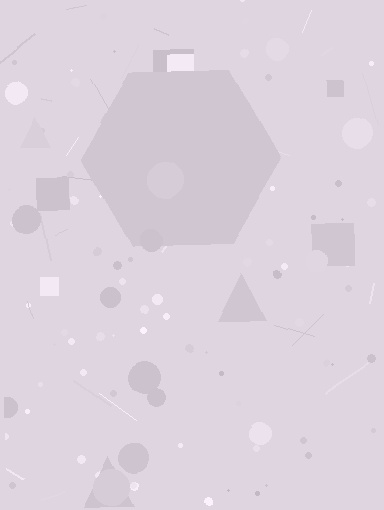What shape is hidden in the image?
A hexagon is hidden in the image.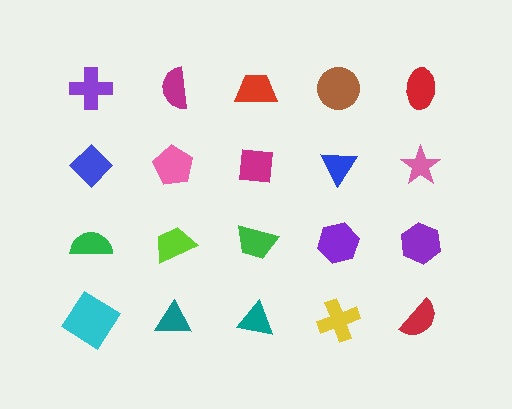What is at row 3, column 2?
A lime trapezoid.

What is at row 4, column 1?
A cyan diamond.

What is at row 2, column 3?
A magenta square.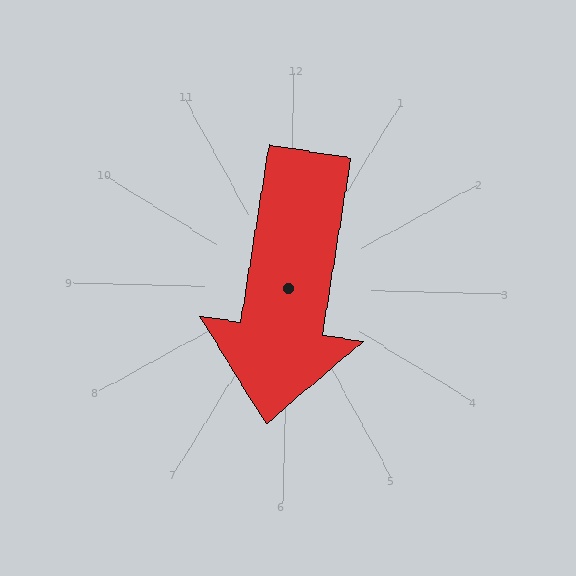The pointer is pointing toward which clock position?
Roughly 6 o'clock.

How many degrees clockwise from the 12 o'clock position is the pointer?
Approximately 188 degrees.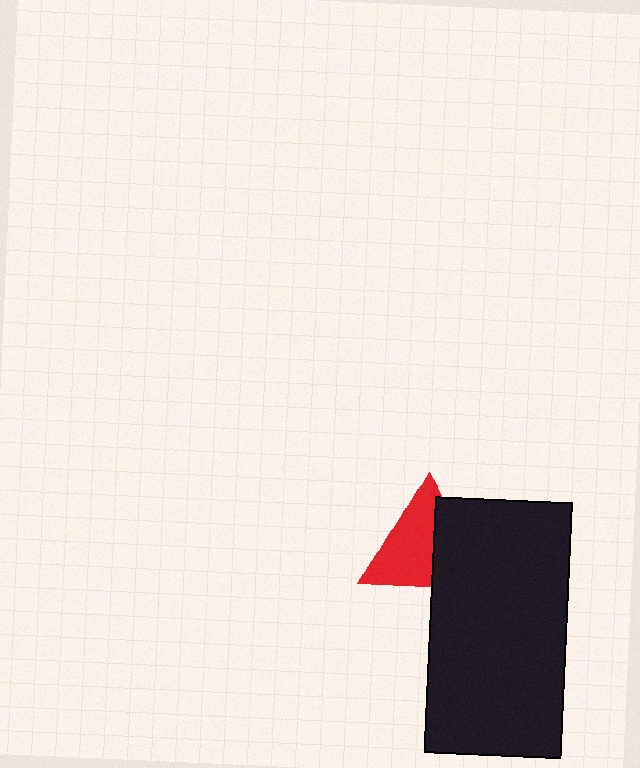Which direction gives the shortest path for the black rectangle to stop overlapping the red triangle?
Moving right gives the shortest separation.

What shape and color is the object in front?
The object in front is a black rectangle.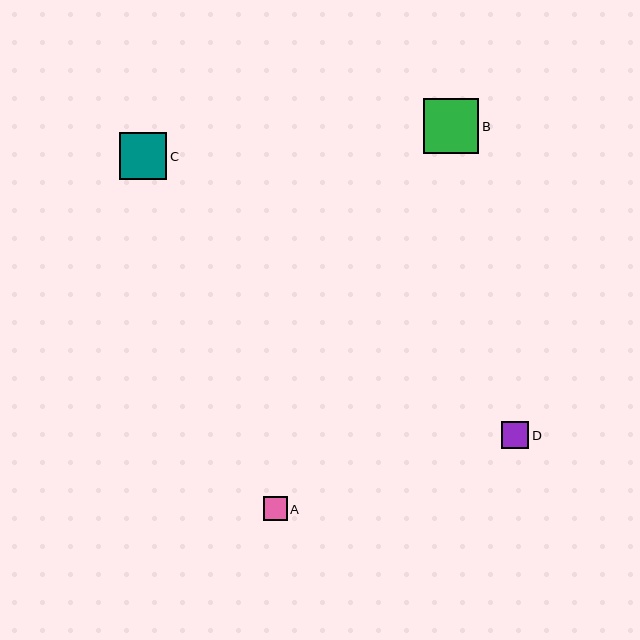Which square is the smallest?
Square A is the smallest with a size of approximately 24 pixels.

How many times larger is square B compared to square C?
Square B is approximately 1.2 times the size of square C.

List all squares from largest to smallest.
From largest to smallest: B, C, D, A.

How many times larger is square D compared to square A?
Square D is approximately 1.1 times the size of square A.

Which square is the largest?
Square B is the largest with a size of approximately 55 pixels.